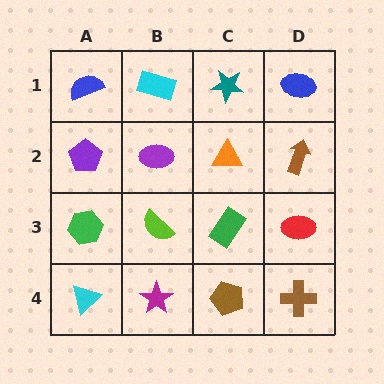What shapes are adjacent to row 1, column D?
A brown arrow (row 2, column D), a teal star (row 1, column C).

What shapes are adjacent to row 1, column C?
An orange triangle (row 2, column C), a cyan rectangle (row 1, column B), a blue ellipse (row 1, column D).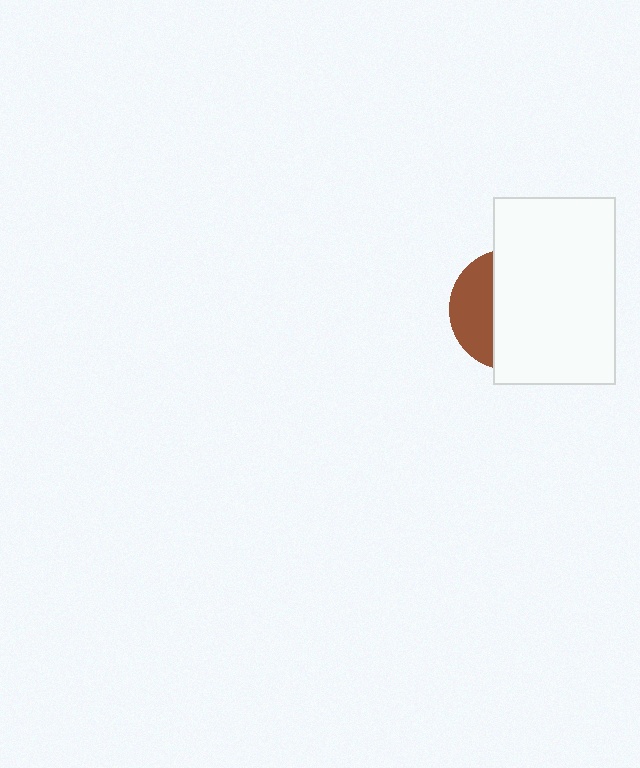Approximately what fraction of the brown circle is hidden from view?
Roughly 66% of the brown circle is hidden behind the white rectangle.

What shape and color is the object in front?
The object in front is a white rectangle.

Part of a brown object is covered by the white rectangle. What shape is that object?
It is a circle.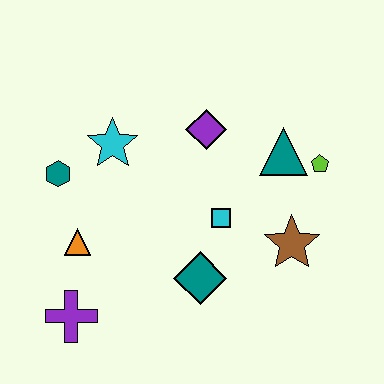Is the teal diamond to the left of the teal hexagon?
No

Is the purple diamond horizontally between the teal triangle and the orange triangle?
Yes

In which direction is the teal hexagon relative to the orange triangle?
The teal hexagon is above the orange triangle.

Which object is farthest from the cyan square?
The purple cross is farthest from the cyan square.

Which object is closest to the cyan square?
The teal diamond is closest to the cyan square.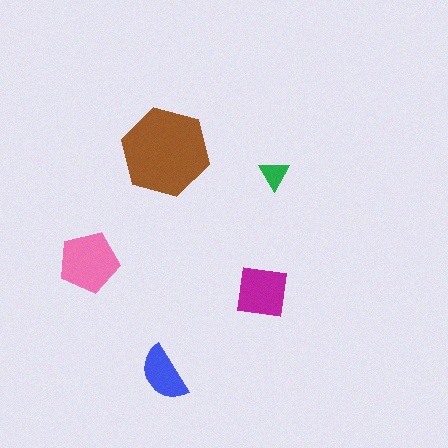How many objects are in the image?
There are 5 objects in the image.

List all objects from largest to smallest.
The brown hexagon, the pink pentagon, the magenta square, the blue semicircle, the green triangle.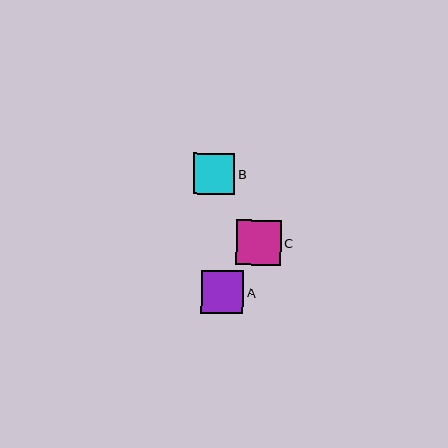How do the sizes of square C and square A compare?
Square C and square A are approximately the same size.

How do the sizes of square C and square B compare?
Square C and square B are approximately the same size.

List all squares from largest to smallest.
From largest to smallest: C, A, B.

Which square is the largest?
Square C is the largest with a size of approximately 45 pixels.